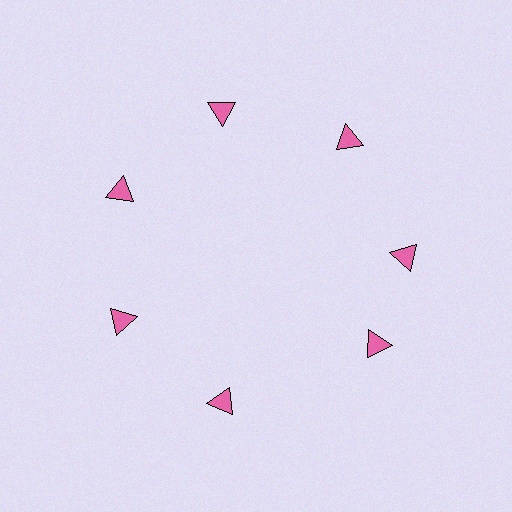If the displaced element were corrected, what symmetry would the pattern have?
It would have 7-fold rotational symmetry — the pattern would map onto itself every 51 degrees.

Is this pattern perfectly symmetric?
No. The 7 pink triangles are arranged in a ring, but one element near the 5 o'clock position is rotated out of alignment along the ring, breaking the 7-fold rotational symmetry.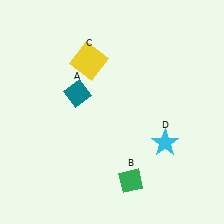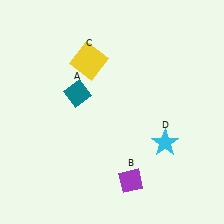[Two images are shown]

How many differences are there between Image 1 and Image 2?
There is 1 difference between the two images.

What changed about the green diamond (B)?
In Image 1, B is green. In Image 2, it changed to purple.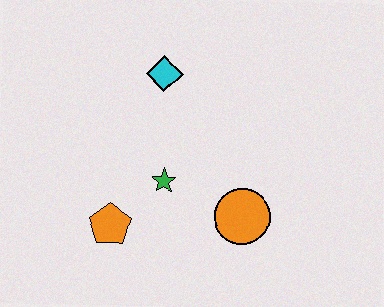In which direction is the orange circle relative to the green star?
The orange circle is to the right of the green star.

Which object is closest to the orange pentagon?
The green star is closest to the orange pentagon.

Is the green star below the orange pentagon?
No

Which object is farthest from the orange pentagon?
The cyan diamond is farthest from the orange pentagon.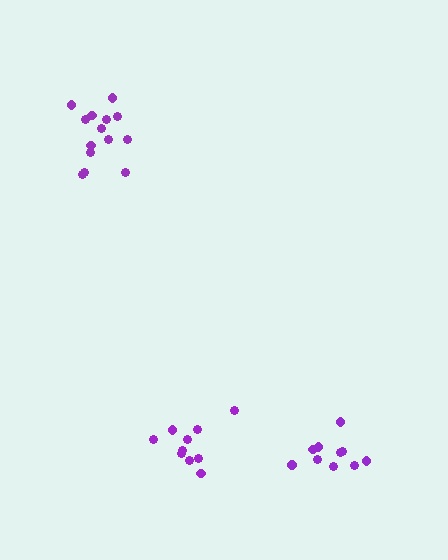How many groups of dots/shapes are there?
There are 3 groups.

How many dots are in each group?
Group 1: 10 dots, Group 2: 14 dots, Group 3: 10 dots (34 total).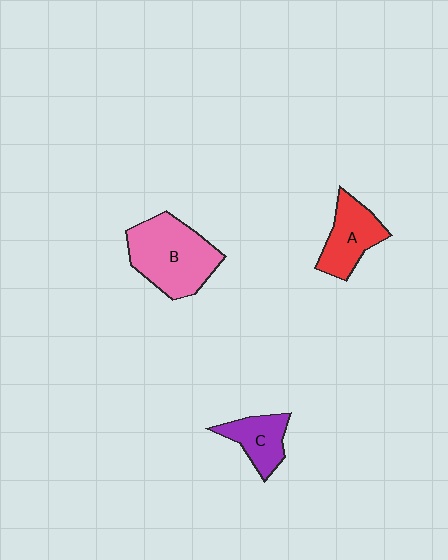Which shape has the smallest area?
Shape C (purple).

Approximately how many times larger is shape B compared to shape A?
Approximately 1.6 times.